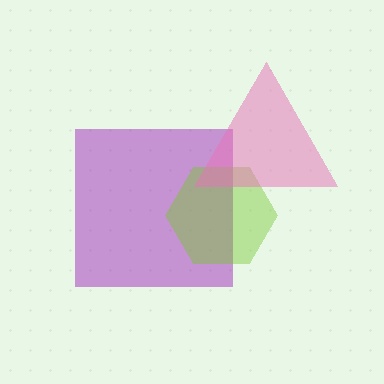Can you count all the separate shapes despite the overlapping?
Yes, there are 3 separate shapes.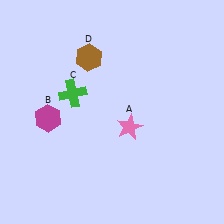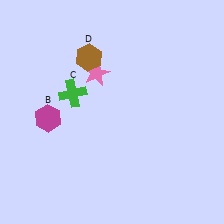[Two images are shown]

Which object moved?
The pink star (A) moved up.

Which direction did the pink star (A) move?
The pink star (A) moved up.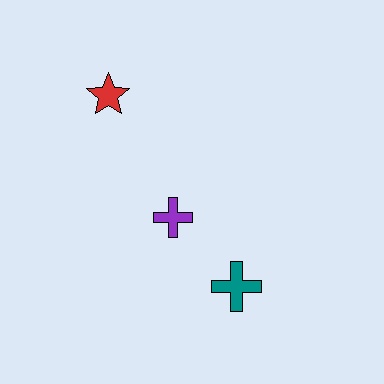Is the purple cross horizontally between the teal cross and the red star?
Yes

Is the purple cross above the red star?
No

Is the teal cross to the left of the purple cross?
No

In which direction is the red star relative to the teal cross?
The red star is above the teal cross.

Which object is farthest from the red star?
The teal cross is farthest from the red star.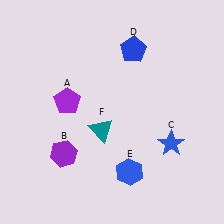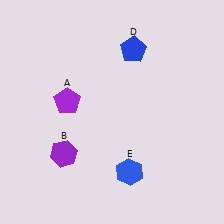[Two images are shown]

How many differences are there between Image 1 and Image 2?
There are 2 differences between the two images.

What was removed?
The blue star (C), the teal triangle (F) were removed in Image 2.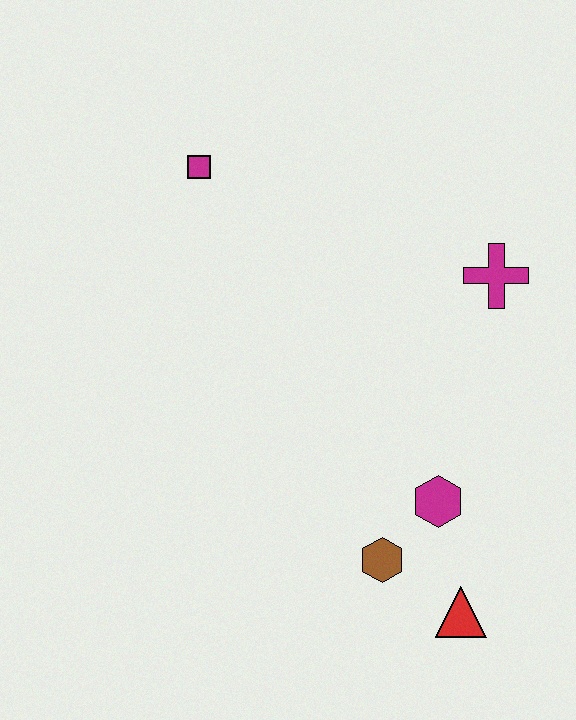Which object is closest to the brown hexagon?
The magenta hexagon is closest to the brown hexagon.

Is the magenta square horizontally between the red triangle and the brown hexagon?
No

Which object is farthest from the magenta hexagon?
The magenta square is farthest from the magenta hexagon.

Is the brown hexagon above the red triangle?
Yes